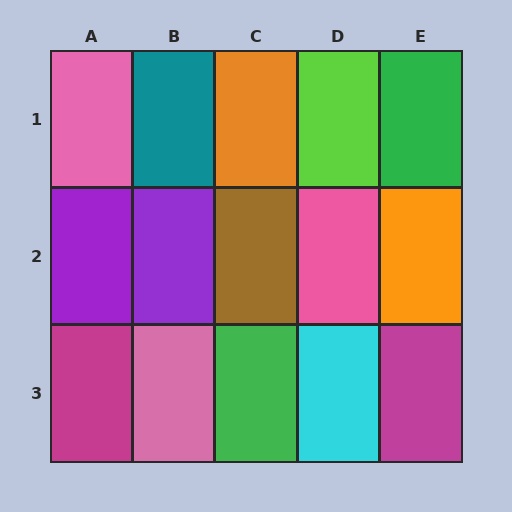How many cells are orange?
2 cells are orange.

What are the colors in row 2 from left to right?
Purple, purple, brown, pink, orange.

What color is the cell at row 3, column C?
Green.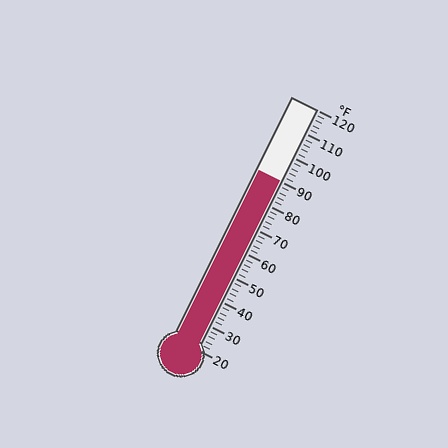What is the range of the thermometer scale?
The thermometer scale ranges from 20°F to 120°F.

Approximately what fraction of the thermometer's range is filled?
The thermometer is filled to approximately 70% of its range.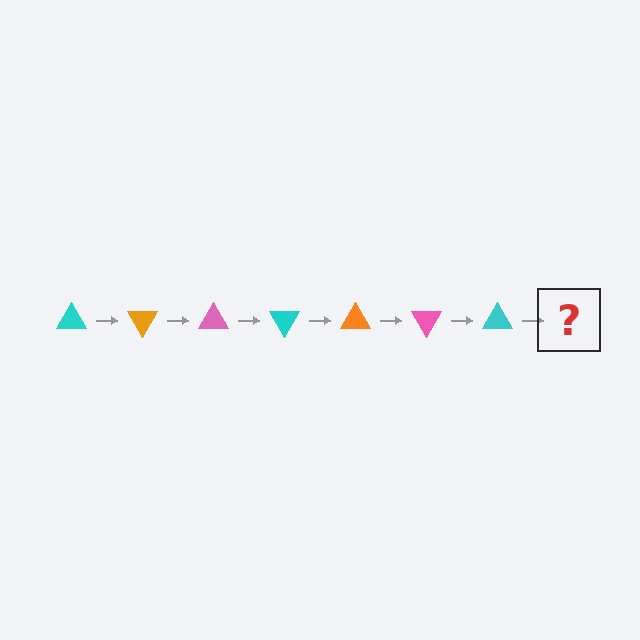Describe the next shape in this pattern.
It should be an orange triangle, rotated 420 degrees from the start.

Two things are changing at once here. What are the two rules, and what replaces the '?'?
The two rules are that it rotates 60 degrees each step and the color cycles through cyan, orange, and pink. The '?' should be an orange triangle, rotated 420 degrees from the start.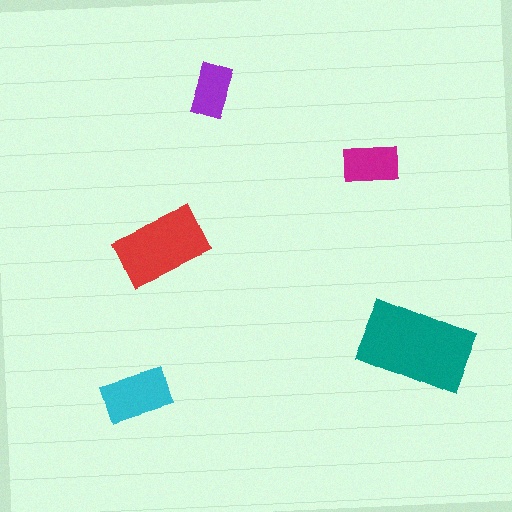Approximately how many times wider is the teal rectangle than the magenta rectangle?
About 2 times wider.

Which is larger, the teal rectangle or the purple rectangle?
The teal one.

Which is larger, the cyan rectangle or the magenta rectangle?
The cyan one.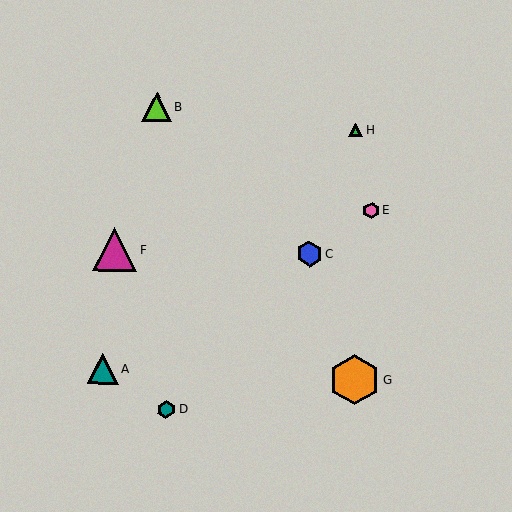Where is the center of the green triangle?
The center of the green triangle is at (356, 130).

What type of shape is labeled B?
Shape B is a lime triangle.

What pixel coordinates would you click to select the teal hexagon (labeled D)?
Click at (166, 410) to select the teal hexagon D.